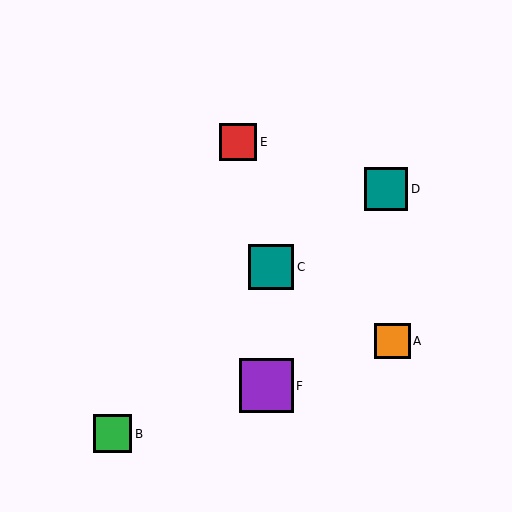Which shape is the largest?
The purple square (labeled F) is the largest.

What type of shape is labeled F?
Shape F is a purple square.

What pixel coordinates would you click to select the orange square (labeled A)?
Click at (393, 341) to select the orange square A.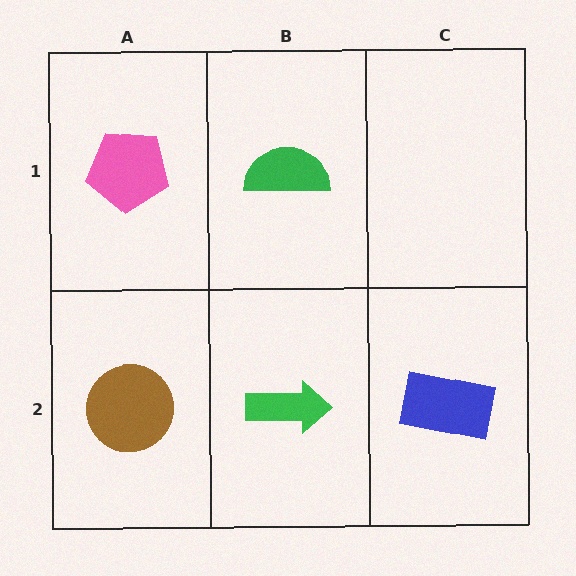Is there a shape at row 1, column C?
No, that cell is empty.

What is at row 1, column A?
A pink pentagon.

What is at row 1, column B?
A green semicircle.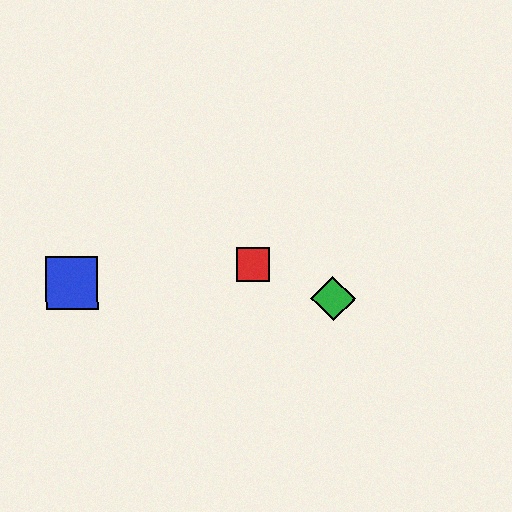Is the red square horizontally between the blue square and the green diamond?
Yes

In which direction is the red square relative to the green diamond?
The red square is to the left of the green diamond.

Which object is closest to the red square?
The green diamond is closest to the red square.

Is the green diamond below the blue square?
Yes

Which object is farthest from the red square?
The blue square is farthest from the red square.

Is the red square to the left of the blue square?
No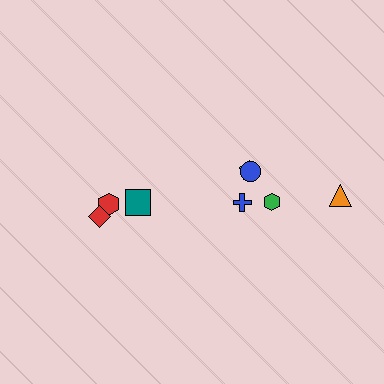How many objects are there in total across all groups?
There are 8 objects.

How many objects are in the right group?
There are 5 objects.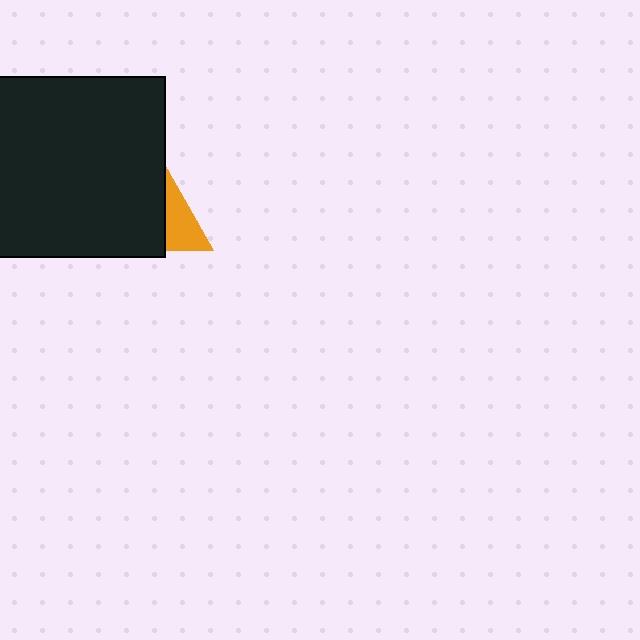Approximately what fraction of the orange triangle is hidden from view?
Roughly 66% of the orange triangle is hidden behind the black square.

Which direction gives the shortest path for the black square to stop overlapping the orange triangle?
Moving left gives the shortest separation.